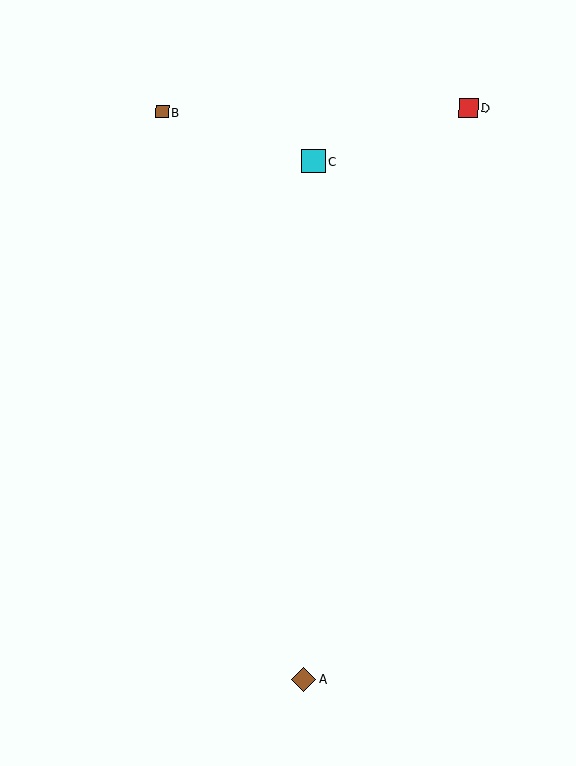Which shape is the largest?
The brown diamond (labeled A) is the largest.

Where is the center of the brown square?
The center of the brown square is at (163, 112).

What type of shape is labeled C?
Shape C is a cyan square.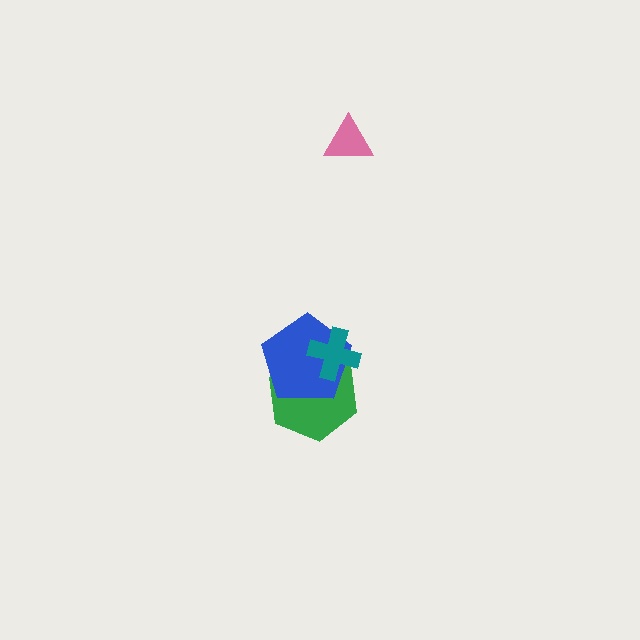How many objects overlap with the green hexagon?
2 objects overlap with the green hexagon.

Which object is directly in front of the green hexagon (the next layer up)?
The blue pentagon is directly in front of the green hexagon.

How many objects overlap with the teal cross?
2 objects overlap with the teal cross.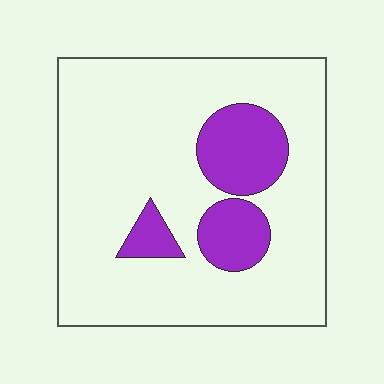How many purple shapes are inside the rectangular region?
3.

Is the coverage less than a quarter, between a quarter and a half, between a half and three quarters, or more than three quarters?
Less than a quarter.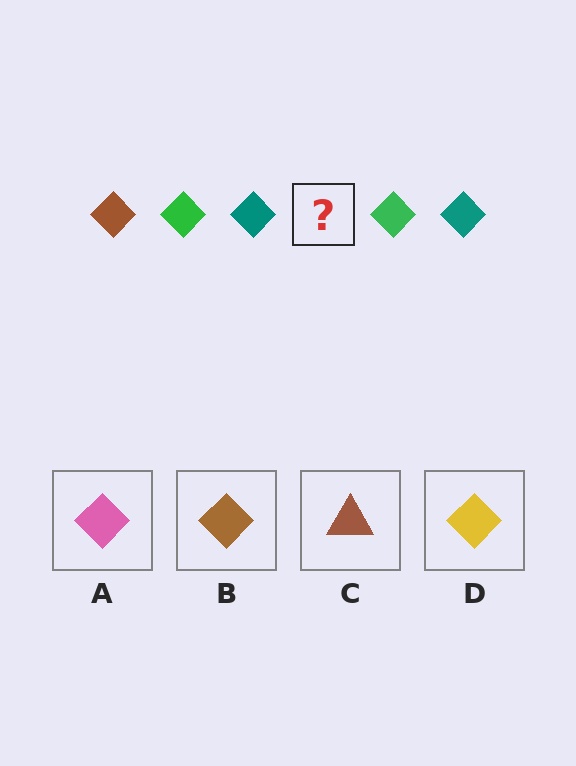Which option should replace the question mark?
Option B.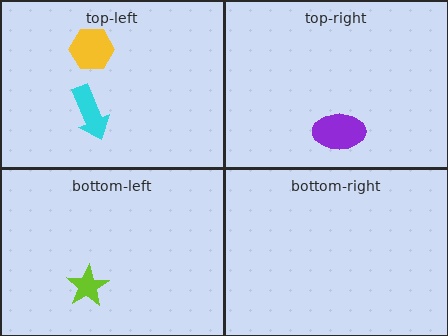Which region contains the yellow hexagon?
The top-left region.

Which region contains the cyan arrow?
The top-left region.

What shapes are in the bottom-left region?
The lime star.